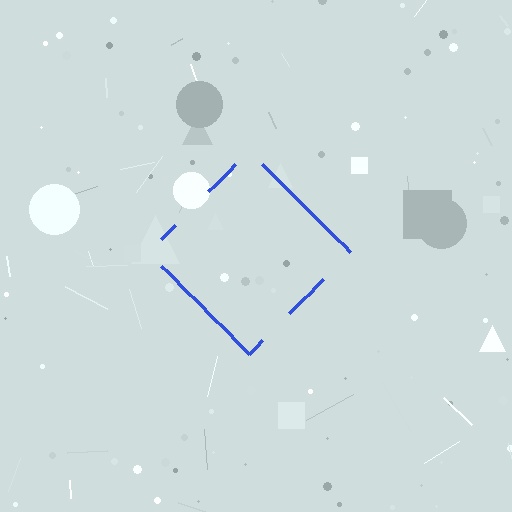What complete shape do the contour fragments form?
The contour fragments form a diamond.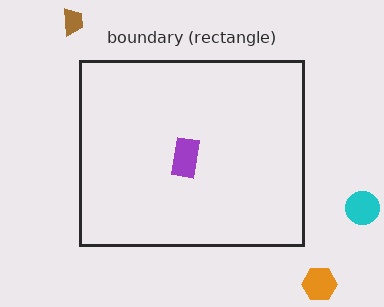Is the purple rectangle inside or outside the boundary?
Inside.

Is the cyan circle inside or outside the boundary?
Outside.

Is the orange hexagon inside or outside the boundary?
Outside.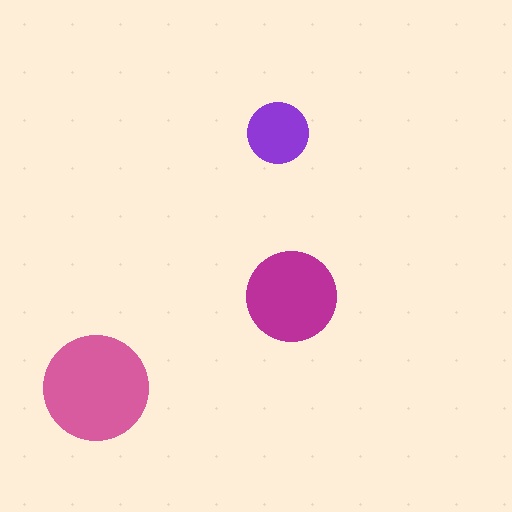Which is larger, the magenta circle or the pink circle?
The pink one.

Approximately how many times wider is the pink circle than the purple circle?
About 1.5 times wider.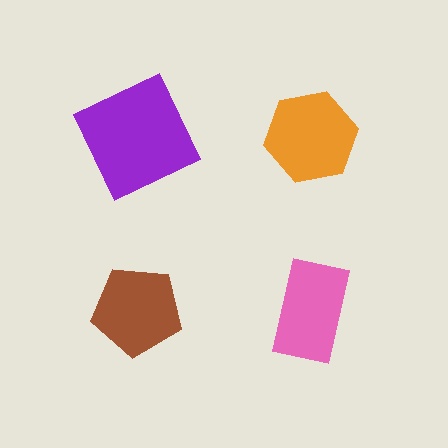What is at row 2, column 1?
A brown pentagon.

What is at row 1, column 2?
An orange hexagon.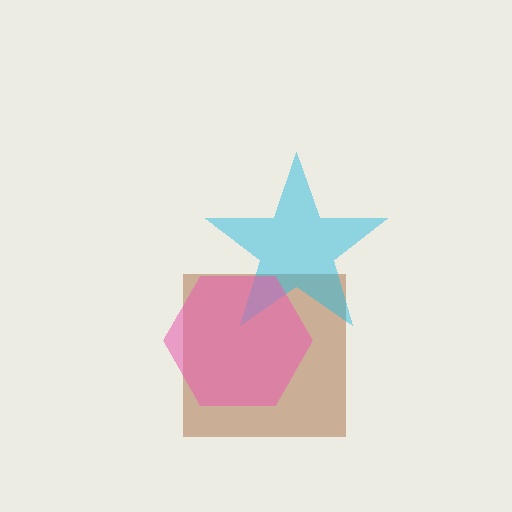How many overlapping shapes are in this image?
There are 3 overlapping shapes in the image.